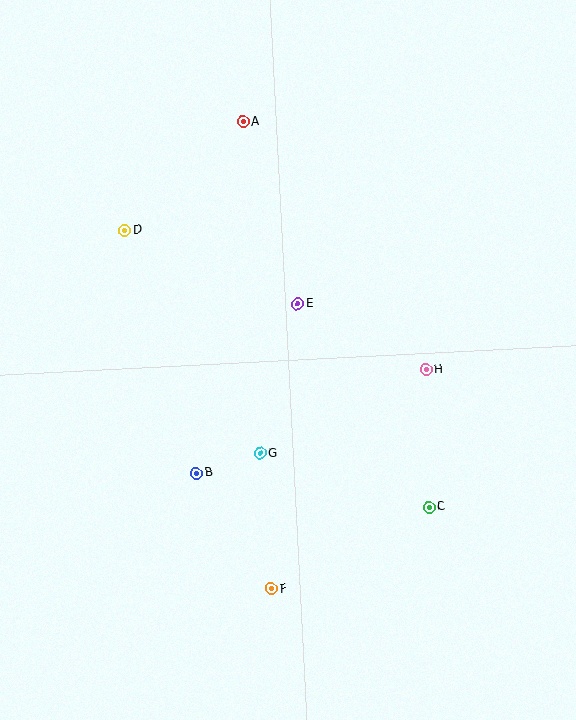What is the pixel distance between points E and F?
The distance between E and F is 286 pixels.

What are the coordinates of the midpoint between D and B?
The midpoint between D and B is at (161, 352).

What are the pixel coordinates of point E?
Point E is at (298, 304).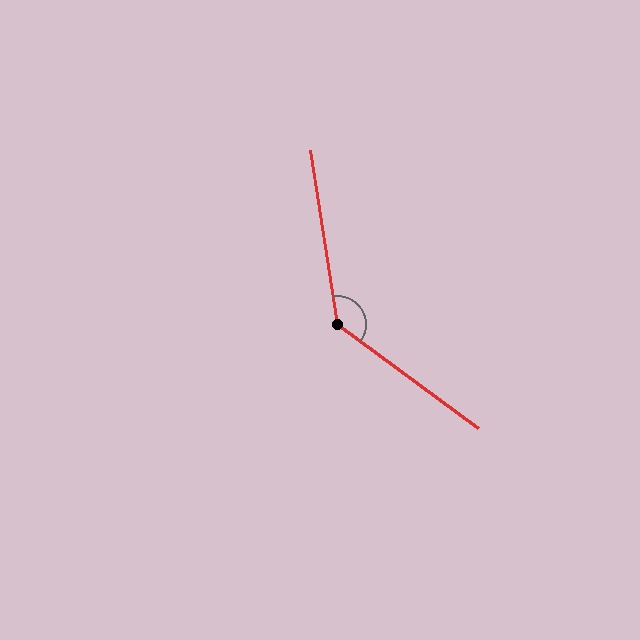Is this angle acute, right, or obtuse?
It is obtuse.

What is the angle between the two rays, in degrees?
Approximately 135 degrees.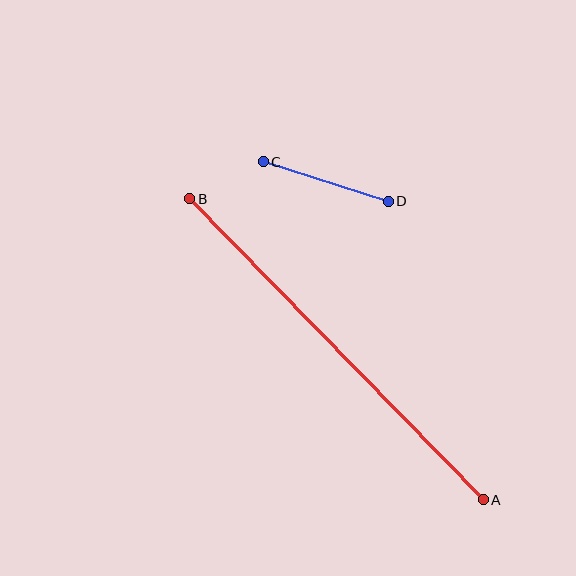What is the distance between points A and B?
The distance is approximately 420 pixels.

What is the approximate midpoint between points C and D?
The midpoint is at approximately (326, 182) pixels.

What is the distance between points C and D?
The distance is approximately 131 pixels.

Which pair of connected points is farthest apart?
Points A and B are farthest apart.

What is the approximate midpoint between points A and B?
The midpoint is at approximately (336, 349) pixels.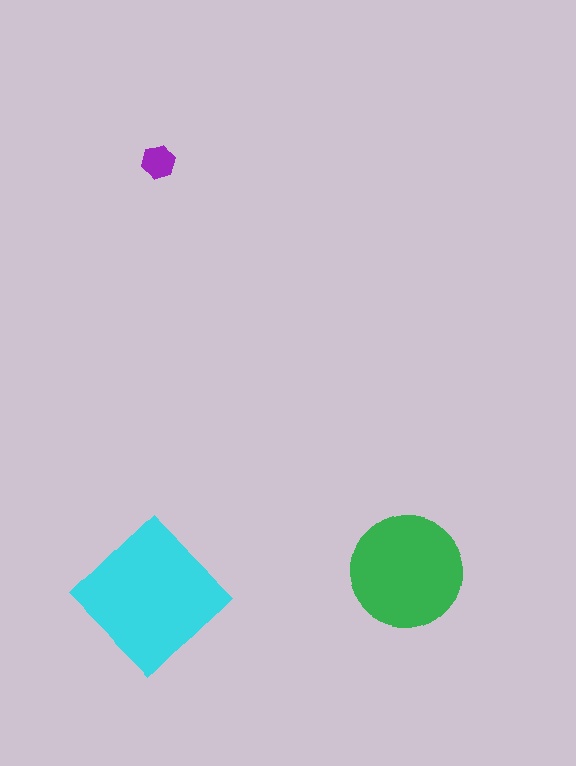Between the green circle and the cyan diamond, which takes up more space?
The cyan diamond.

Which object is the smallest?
The purple hexagon.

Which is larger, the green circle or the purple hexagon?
The green circle.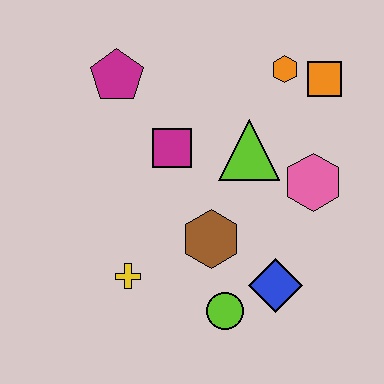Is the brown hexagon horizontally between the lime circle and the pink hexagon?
No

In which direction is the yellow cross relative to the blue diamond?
The yellow cross is to the left of the blue diamond.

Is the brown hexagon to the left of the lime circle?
Yes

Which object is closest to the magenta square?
The lime triangle is closest to the magenta square.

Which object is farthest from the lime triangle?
The yellow cross is farthest from the lime triangle.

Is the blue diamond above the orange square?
No